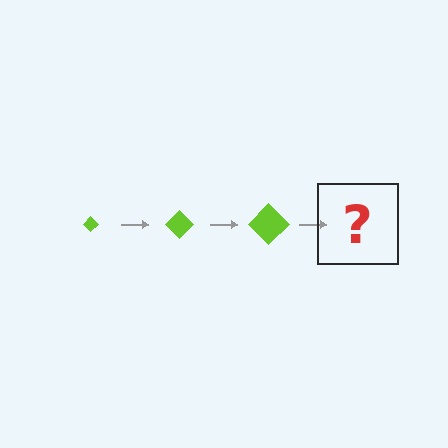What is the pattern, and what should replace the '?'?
The pattern is that the diamond gets progressively larger each step. The '?' should be a lime diamond, larger than the previous one.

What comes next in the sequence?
The next element should be a lime diamond, larger than the previous one.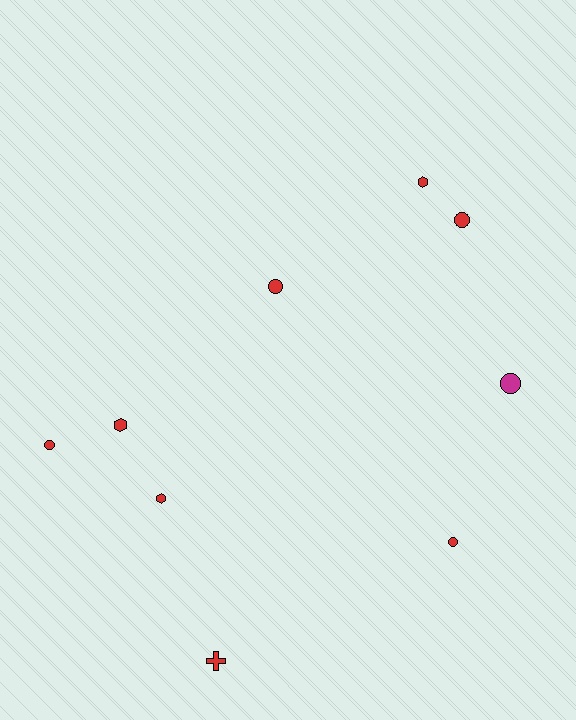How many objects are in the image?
There are 9 objects.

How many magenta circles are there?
There is 1 magenta circle.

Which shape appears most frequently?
Circle, with 5 objects.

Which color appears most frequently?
Red, with 8 objects.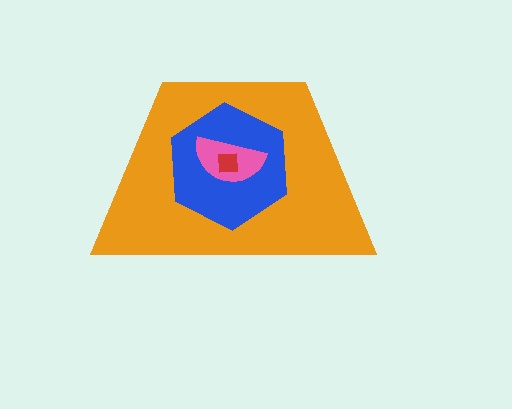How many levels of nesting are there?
4.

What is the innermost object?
The red square.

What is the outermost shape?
The orange trapezoid.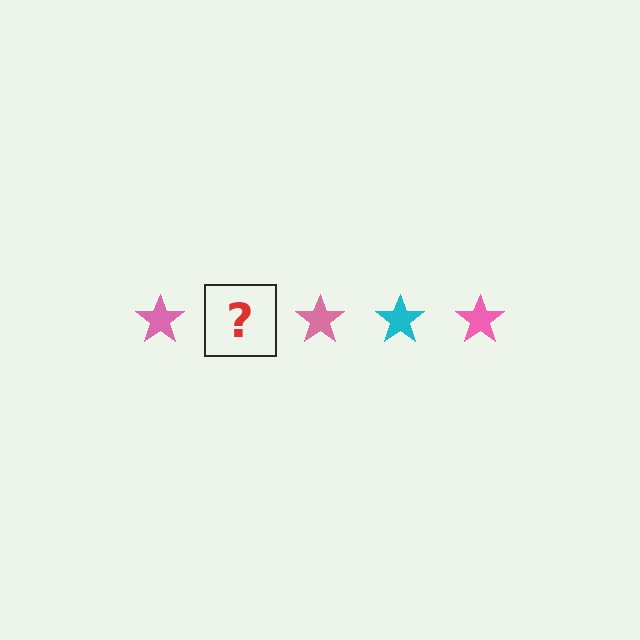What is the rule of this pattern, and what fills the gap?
The rule is that the pattern cycles through pink, cyan stars. The gap should be filled with a cyan star.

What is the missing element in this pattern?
The missing element is a cyan star.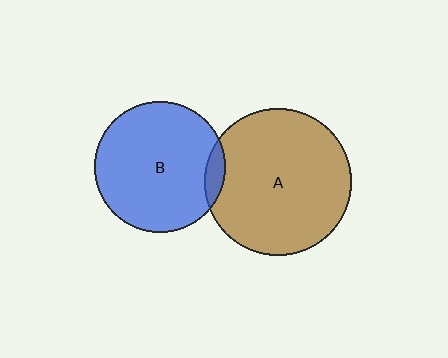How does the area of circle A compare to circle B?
Approximately 1.3 times.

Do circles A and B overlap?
Yes.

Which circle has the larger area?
Circle A (brown).